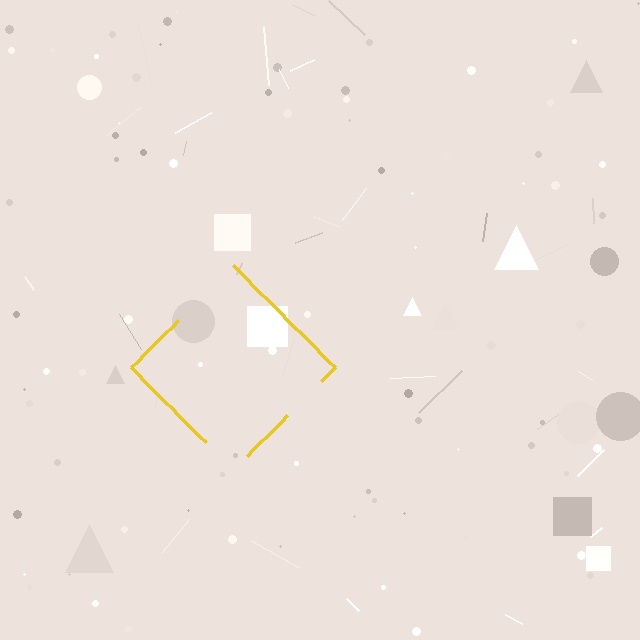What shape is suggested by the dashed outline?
The dashed outline suggests a diamond.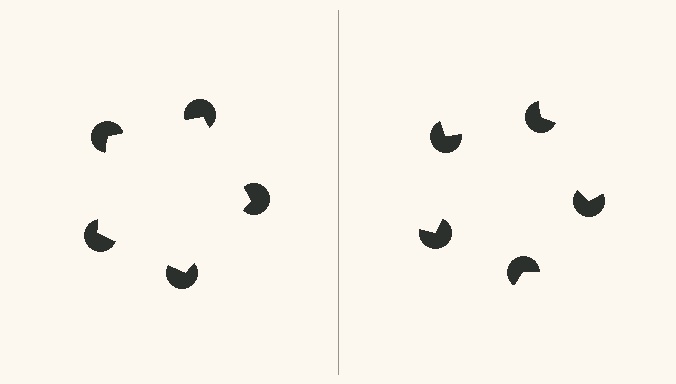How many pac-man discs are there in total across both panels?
10 — 5 on each side.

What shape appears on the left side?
An illusory pentagon.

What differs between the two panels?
The pac-man discs are positioned identically on both sides; only the wedge orientations differ. On the left they align to a pentagon; on the right they are misaligned.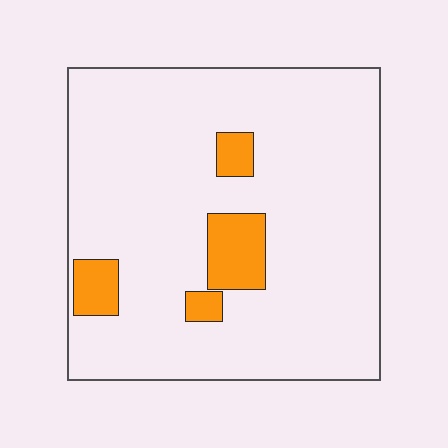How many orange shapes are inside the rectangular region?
4.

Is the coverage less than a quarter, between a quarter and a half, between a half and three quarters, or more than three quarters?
Less than a quarter.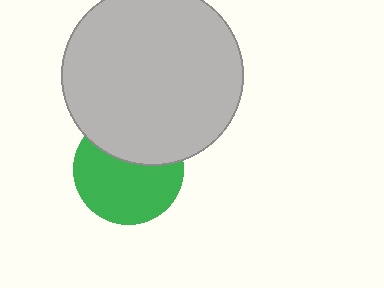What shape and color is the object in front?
The object in front is a light gray circle.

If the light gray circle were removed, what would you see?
You would see the complete green circle.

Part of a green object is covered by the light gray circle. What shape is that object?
It is a circle.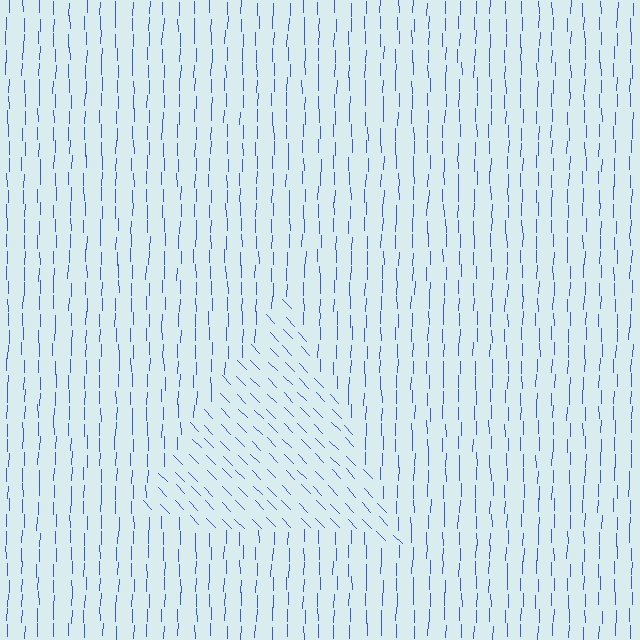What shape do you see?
I see a triangle.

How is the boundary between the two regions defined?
The boundary is defined purely by a change in line orientation (approximately 45 degrees difference). All lines are the same color and thickness.